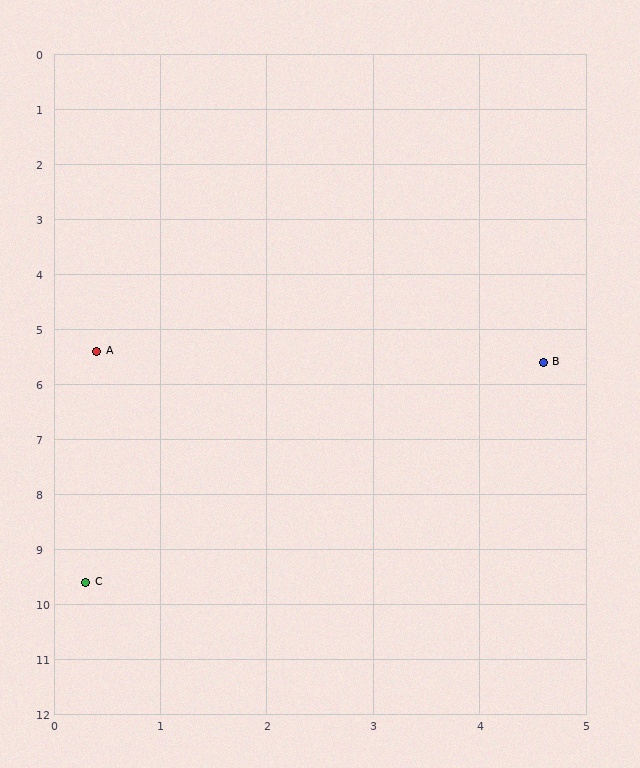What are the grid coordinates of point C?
Point C is at approximately (0.3, 9.6).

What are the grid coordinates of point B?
Point B is at approximately (4.6, 5.6).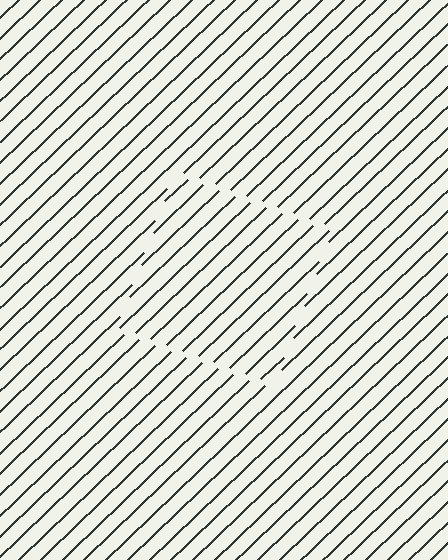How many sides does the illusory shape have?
4 sides — the line-ends trace a square.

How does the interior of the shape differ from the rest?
The interior of the shape contains the same grating, shifted by half a period — the contour is defined by the phase discontinuity where line-ends from the inner and outer gratings abut.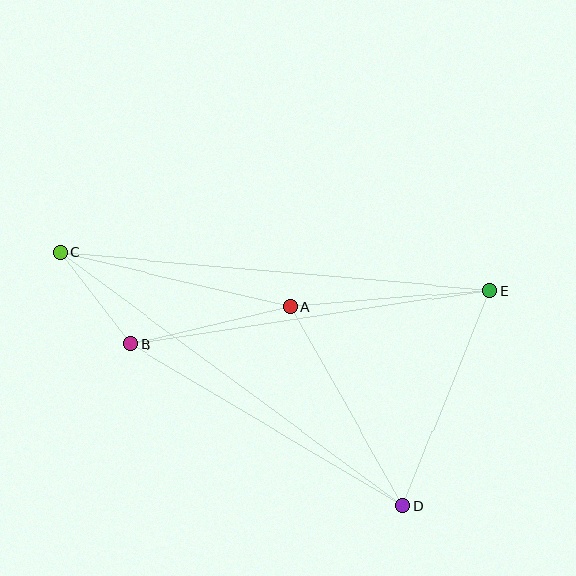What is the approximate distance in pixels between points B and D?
The distance between B and D is approximately 317 pixels.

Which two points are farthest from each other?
Points C and E are farthest from each other.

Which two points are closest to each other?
Points B and C are closest to each other.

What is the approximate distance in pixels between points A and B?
The distance between A and B is approximately 164 pixels.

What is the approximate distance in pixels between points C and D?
The distance between C and D is approximately 426 pixels.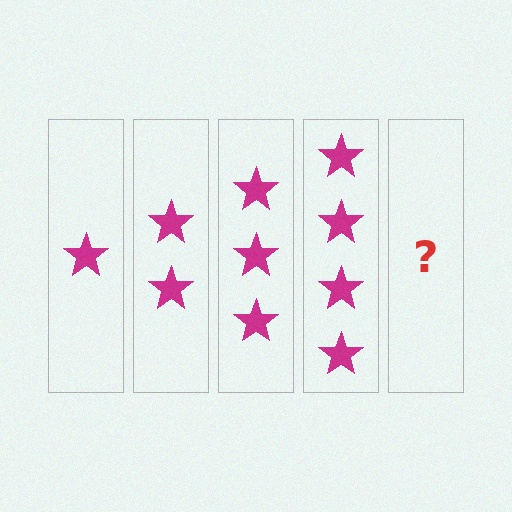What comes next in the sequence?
The next element should be 5 stars.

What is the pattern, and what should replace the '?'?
The pattern is that each step adds one more star. The '?' should be 5 stars.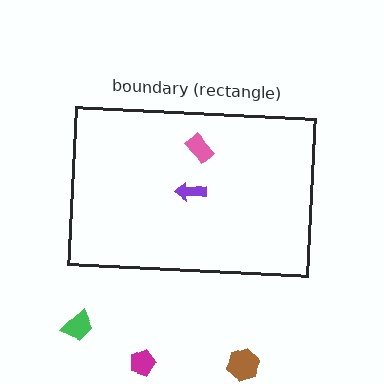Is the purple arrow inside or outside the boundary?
Inside.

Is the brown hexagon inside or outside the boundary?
Outside.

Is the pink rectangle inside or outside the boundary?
Inside.